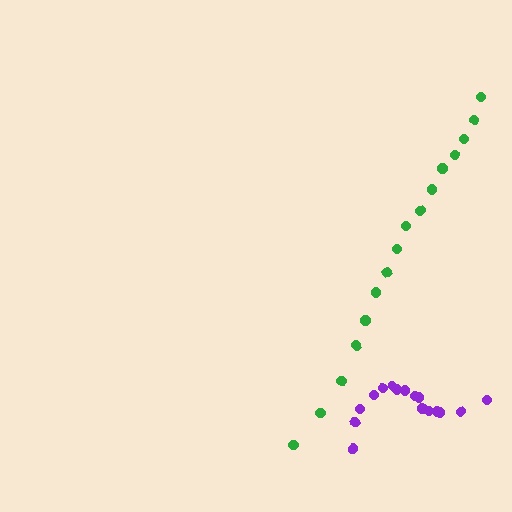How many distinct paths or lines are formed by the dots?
There are 2 distinct paths.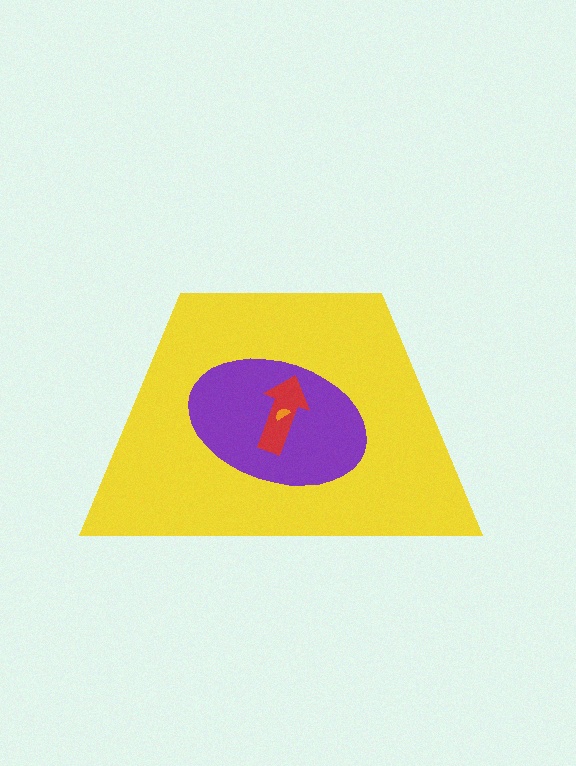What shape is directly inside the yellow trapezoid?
The purple ellipse.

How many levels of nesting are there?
4.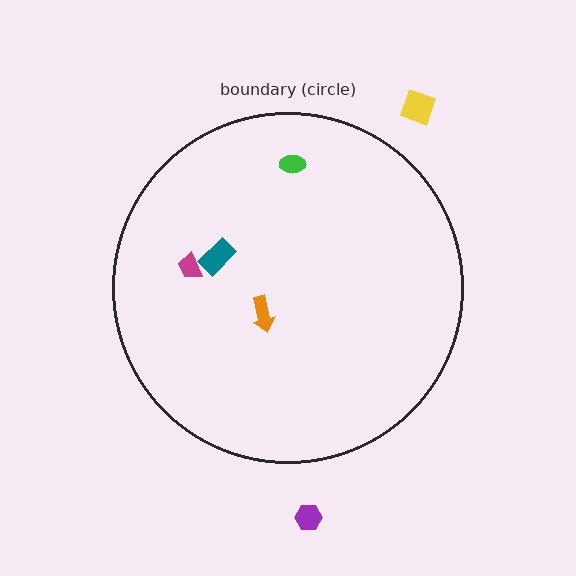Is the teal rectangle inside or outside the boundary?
Inside.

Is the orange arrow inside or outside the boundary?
Inside.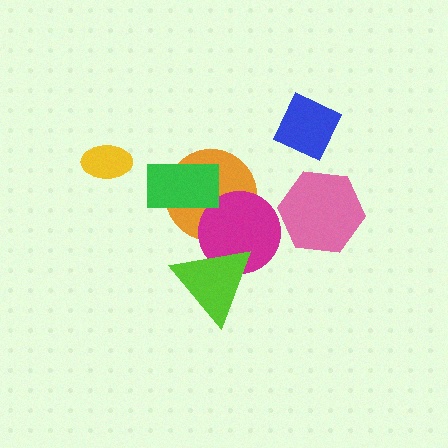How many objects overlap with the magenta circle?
2 objects overlap with the magenta circle.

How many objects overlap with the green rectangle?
1 object overlaps with the green rectangle.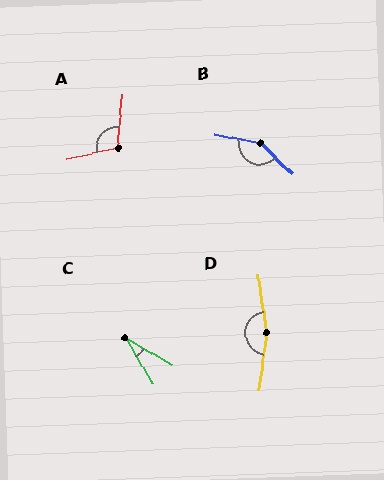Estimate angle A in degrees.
Approximately 109 degrees.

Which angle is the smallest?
C, at approximately 30 degrees.